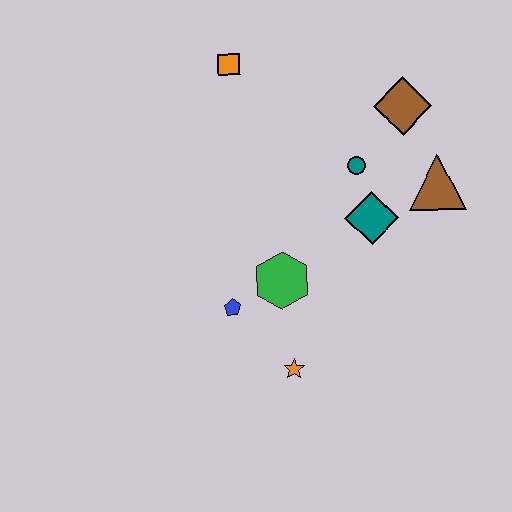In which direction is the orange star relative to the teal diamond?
The orange star is below the teal diamond.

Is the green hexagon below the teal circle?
Yes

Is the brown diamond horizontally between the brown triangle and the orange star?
Yes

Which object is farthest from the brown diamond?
The orange star is farthest from the brown diamond.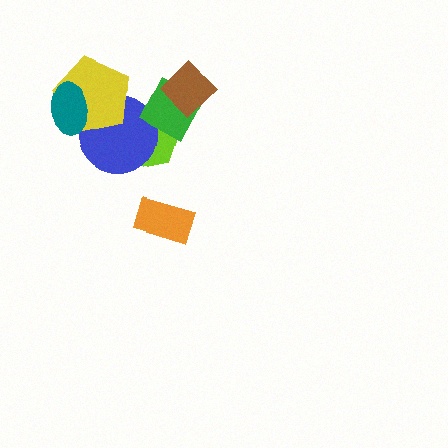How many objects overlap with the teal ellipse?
2 objects overlap with the teal ellipse.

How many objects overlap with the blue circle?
4 objects overlap with the blue circle.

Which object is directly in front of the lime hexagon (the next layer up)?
The blue circle is directly in front of the lime hexagon.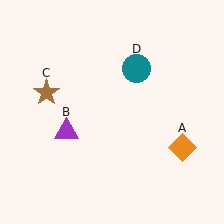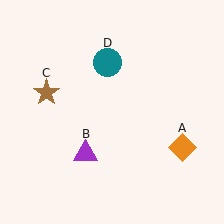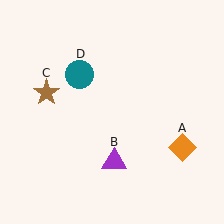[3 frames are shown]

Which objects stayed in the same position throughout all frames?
Orange diamond (object A) and brown star (object C) remained stationary.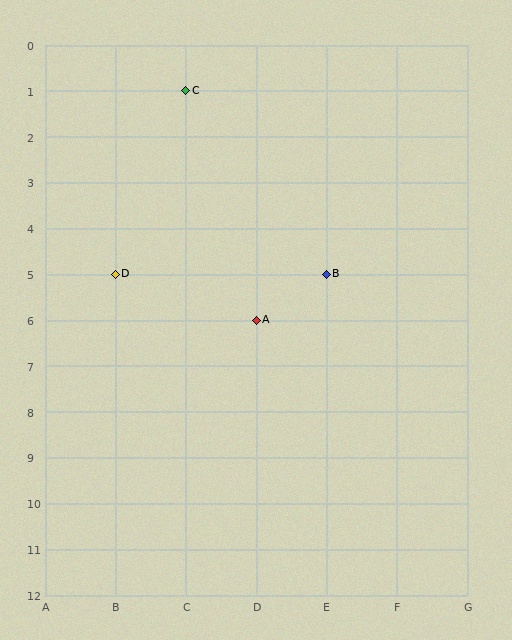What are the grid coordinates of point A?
Point A is at grid coordinates (D, 6).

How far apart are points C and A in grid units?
Points C and A are 1 column and 5 rows apart (about 5.1 grid units diagonally).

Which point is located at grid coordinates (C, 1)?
Point C is at (C, 1).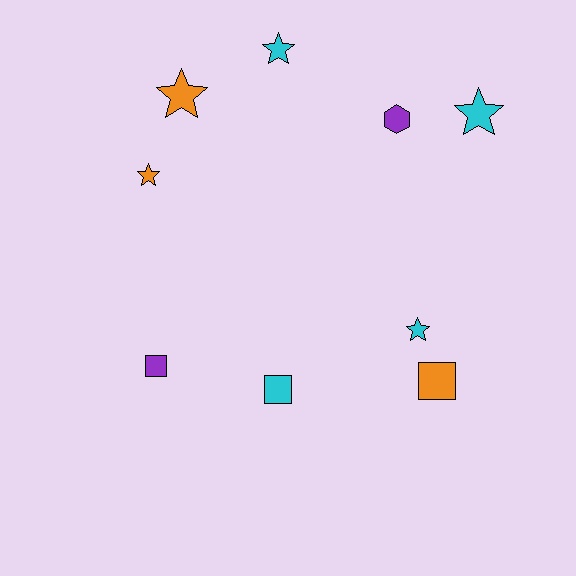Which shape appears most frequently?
Star, with 5 objects.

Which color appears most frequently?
Cyan, with 4 objects.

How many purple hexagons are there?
There is 1 purple hexagon.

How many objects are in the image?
There are 9 objects.